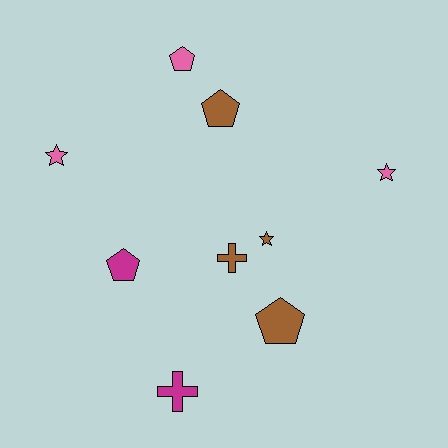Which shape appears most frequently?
Pentagon, with 4 objects.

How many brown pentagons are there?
There are 2 brown pentagons.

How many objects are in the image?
There are 9 objects.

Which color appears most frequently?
Brown, with 4 objects.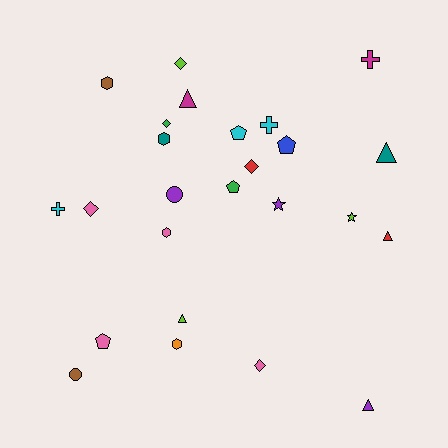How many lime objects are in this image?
There are 3 lime objects.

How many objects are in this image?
There are 25 objects.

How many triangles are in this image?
There are 5 triangles.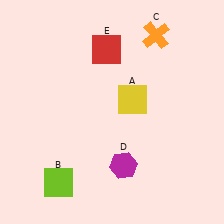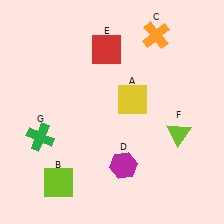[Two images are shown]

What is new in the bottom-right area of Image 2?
A lime triangle (F) was added in the bottom-right area of Image 2.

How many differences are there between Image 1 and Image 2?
There are 2 differences between the two images.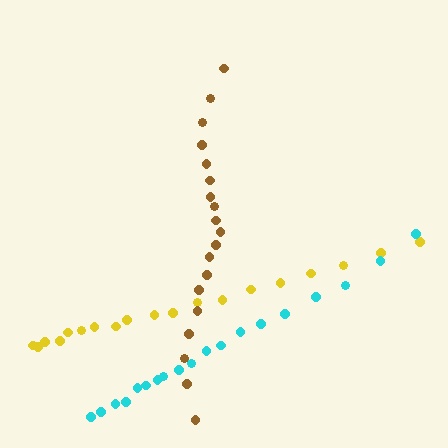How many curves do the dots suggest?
There are 3 distinct paths.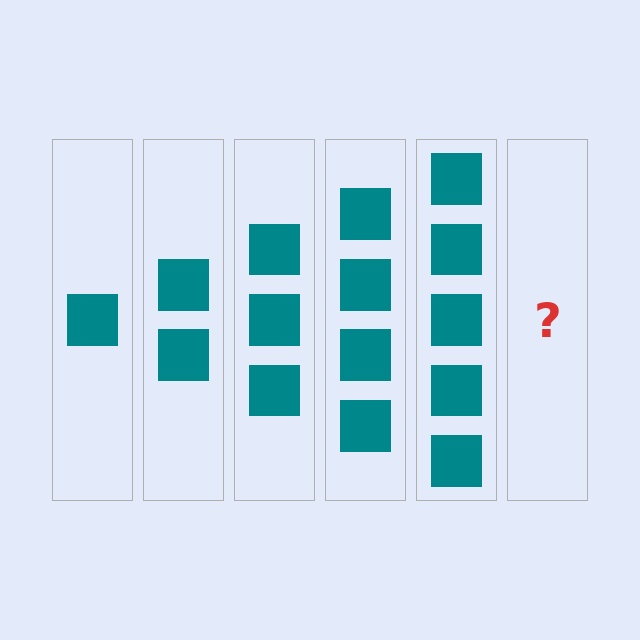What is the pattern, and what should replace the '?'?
The pattern is that each step adds one more square. The '?' should be 6 squares.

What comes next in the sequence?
The next element should be 6 squares.